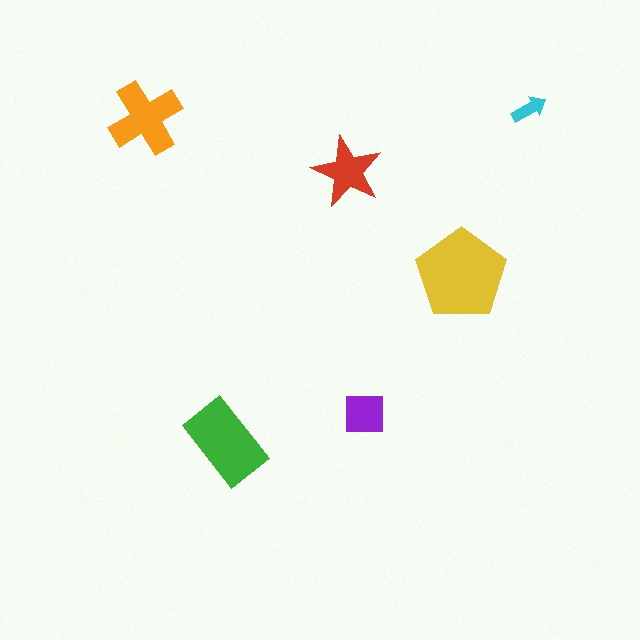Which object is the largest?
The yellow pentagon.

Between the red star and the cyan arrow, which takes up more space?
The red star.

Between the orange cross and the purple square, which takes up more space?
The orange cross.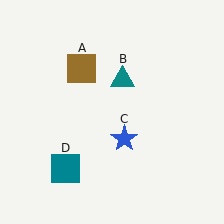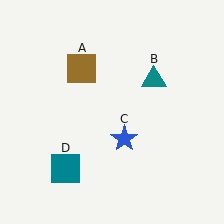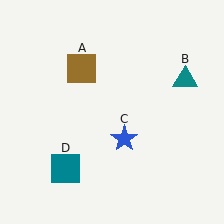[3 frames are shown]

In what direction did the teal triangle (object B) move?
The teal triangle (object B) moved right.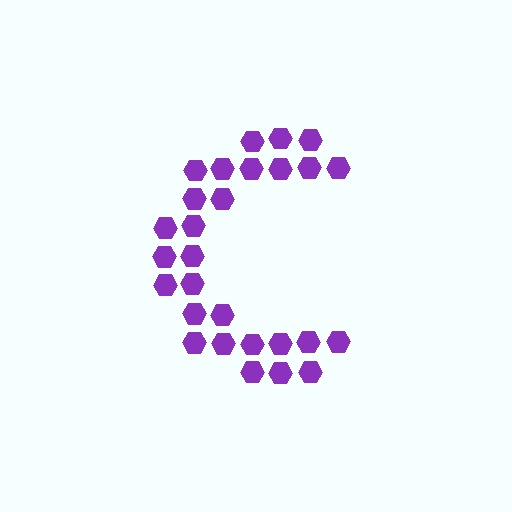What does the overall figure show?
The overall figure shows the letter C.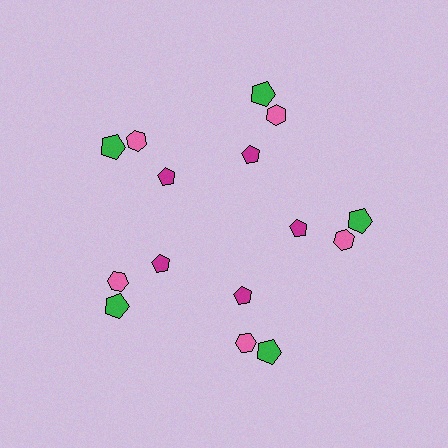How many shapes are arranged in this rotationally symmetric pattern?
There are 15 shapes, arranged in 5 groups of 3.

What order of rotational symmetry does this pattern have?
This pattern has 5-fold rotational symmetry.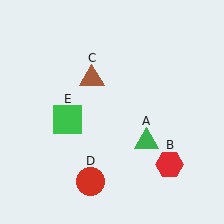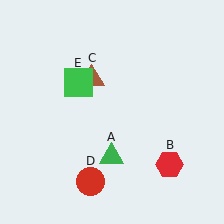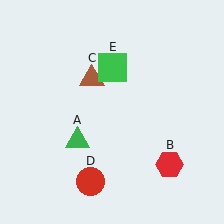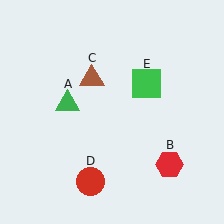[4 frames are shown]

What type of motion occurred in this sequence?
The green triangle (object A), green square (object E) rotated clockwise around the center of the scene.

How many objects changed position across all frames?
2 objects changed position: green triangle (object A), green square (object E).